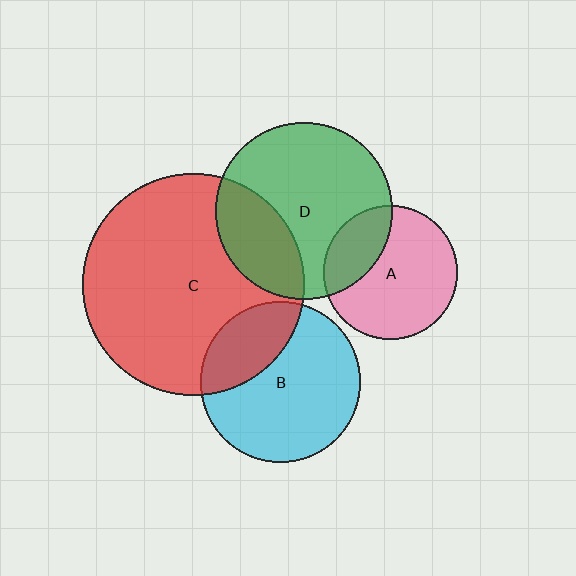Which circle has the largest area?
Circle C (red).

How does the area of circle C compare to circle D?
Approximately 1.6 times.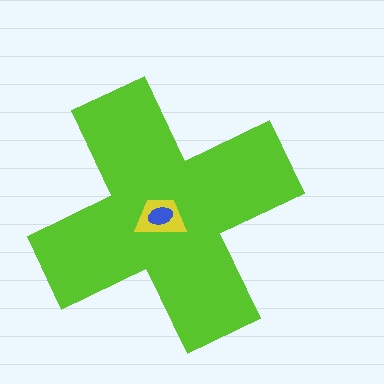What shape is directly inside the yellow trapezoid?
The blue ellipse.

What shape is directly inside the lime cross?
The yellow trapezoid.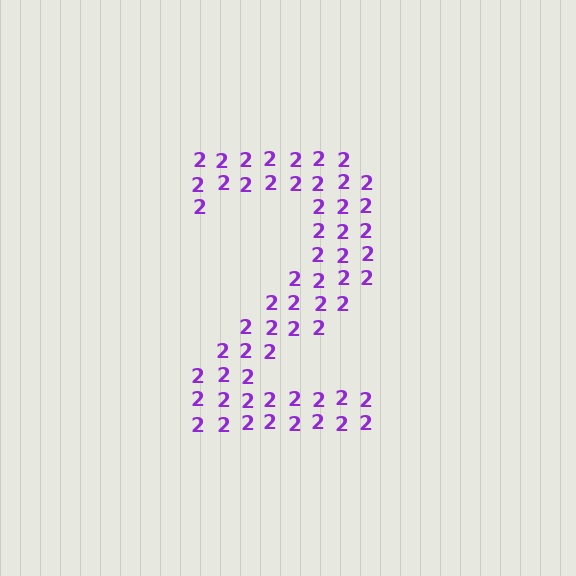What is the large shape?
The large shape is the digit 2.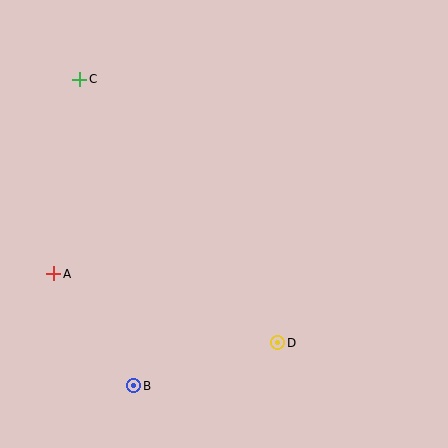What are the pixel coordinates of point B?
Point B is at (134, 386).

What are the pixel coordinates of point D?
Point D is at (278, 343).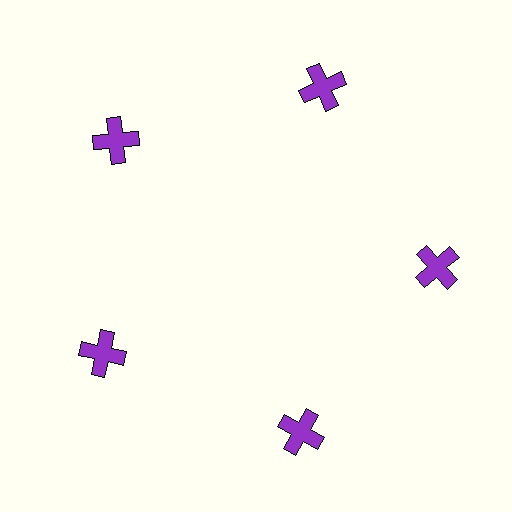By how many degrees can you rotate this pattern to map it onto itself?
The pattern maps onto itself every 72 degrees of rotation.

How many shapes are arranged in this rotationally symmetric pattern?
There are 5 shapes, arranged in 5 groups of 1.